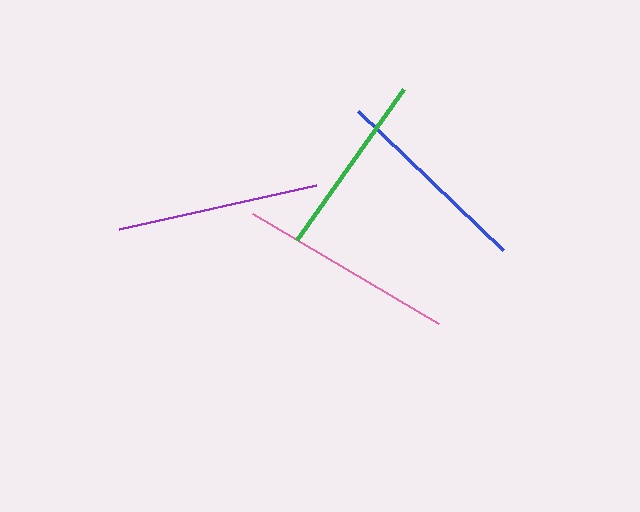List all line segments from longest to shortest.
From longest to shortest: pink, purple, blue, green.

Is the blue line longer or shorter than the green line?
The blue line is longer than the green line.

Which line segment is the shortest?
The green line is the shortest at approximately 185 pixels.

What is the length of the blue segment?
The blue segment is approximately 200 pixels long.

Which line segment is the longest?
The pink line is the longest at approximately 216 pixels.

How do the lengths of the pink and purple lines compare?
The pink and purple lines are approximately the same length.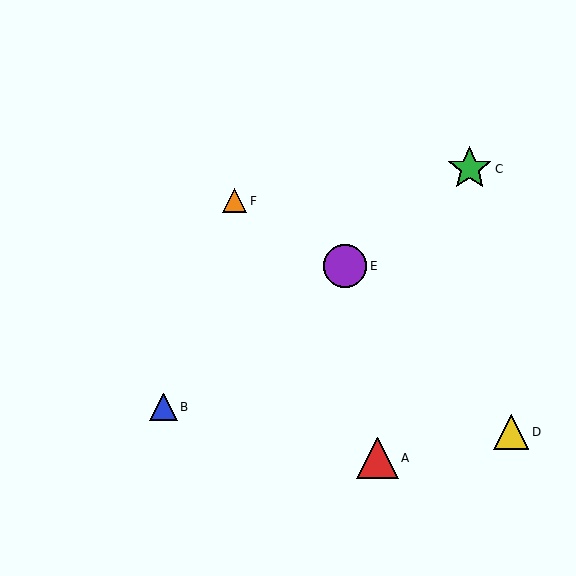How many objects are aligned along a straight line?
3 objects (B, C, E) are aligned along a straight line.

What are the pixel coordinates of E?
Object E is at (345, 266).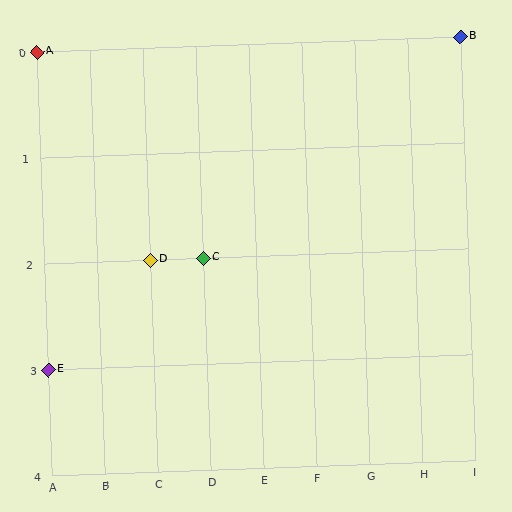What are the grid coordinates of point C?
Point C is at grid coordinates (D, 2).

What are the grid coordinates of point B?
Point B is at grid coordinates (I, 0).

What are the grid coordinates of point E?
Point E is at grid coordinates (A, 3).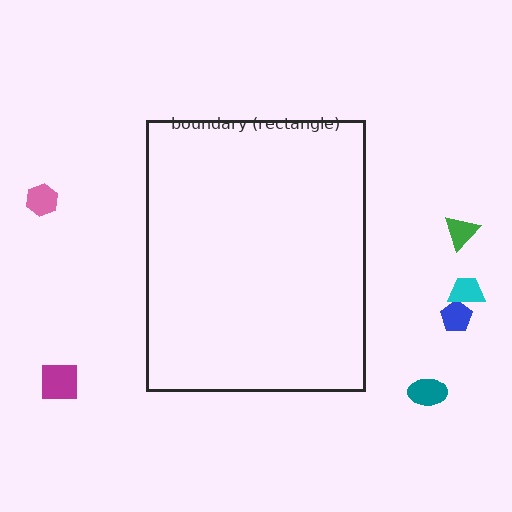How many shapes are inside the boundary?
0 inside, 6 outside.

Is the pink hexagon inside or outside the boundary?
Outside.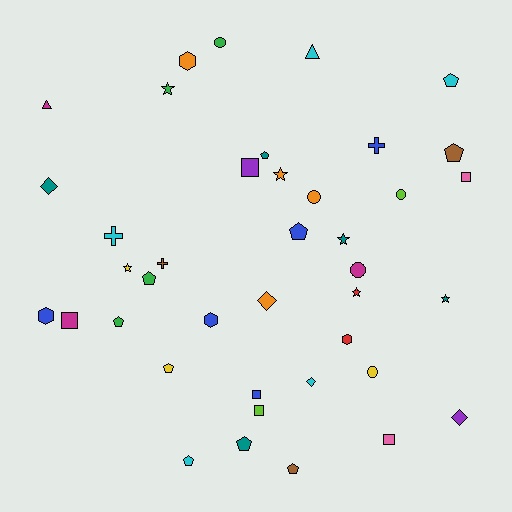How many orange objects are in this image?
There are 4 orange objects.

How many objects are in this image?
There are 40 objects.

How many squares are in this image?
There are 6 squares.